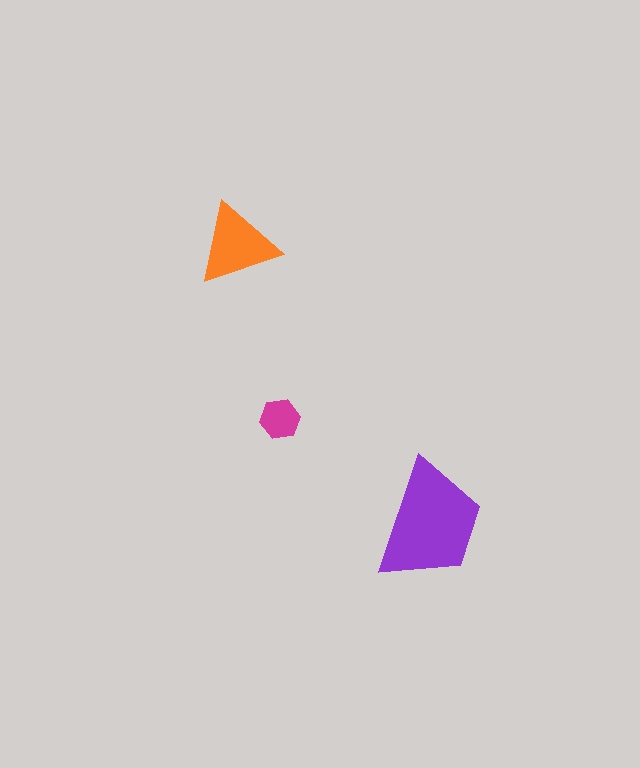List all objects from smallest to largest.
The magenta hexagon, the orange triangle, the purple trapezoid.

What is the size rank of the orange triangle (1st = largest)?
2nd.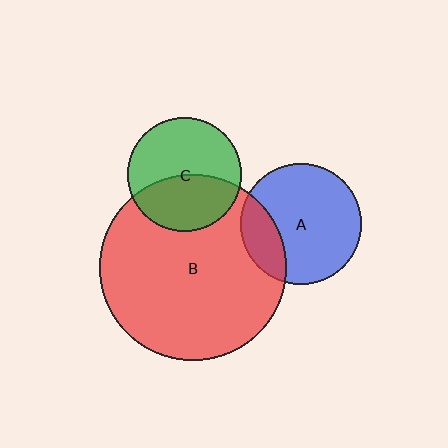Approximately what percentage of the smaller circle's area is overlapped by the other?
Approximately 45%.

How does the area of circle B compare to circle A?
Approximately 2.4 times.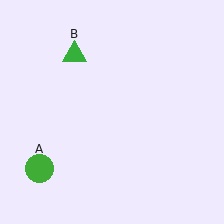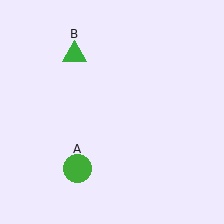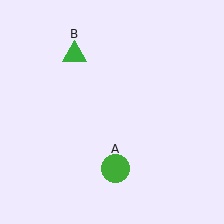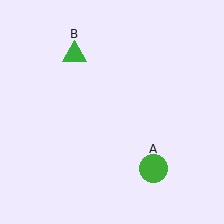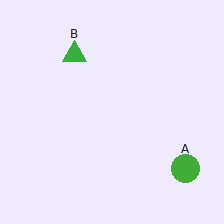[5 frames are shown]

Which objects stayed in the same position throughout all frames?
Green triangle (object B) remained stationary.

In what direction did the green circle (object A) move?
The green circle (object A) moved right.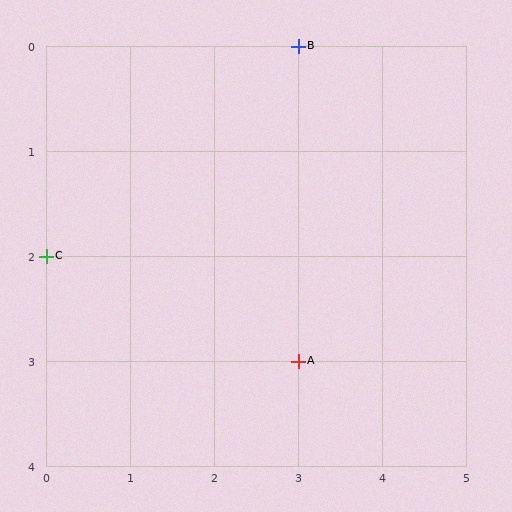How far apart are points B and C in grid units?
Points B and C are 3 columns and 2 rows apart (about 3.6 grid units diagonally).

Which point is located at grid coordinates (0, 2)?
Point C is at (0, 2).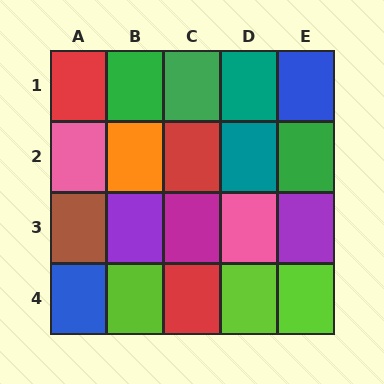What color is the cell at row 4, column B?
Lime.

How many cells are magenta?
1 cell is magenta.